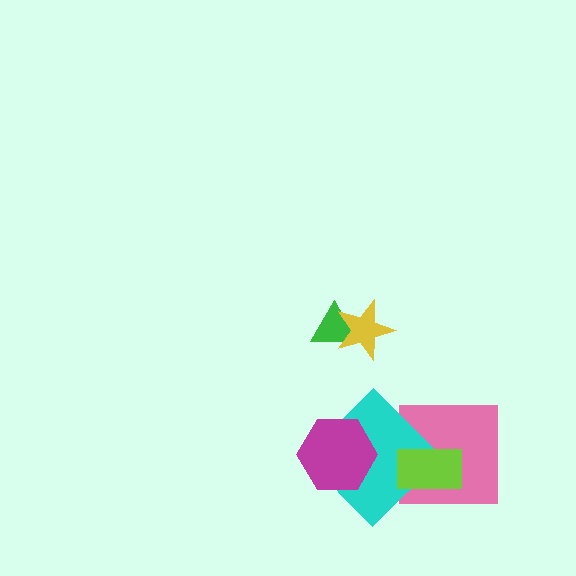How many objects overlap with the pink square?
2 objects overlap with the pink square.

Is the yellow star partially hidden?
No, no other shape covers it.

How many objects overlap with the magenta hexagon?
1 object overlaps with the magenta hexagon.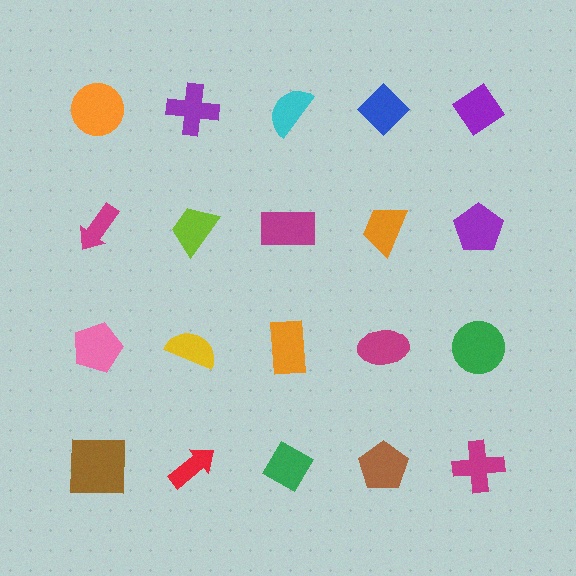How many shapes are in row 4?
5 shapes.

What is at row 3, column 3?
An orange rectangle.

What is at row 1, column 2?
A purple cross.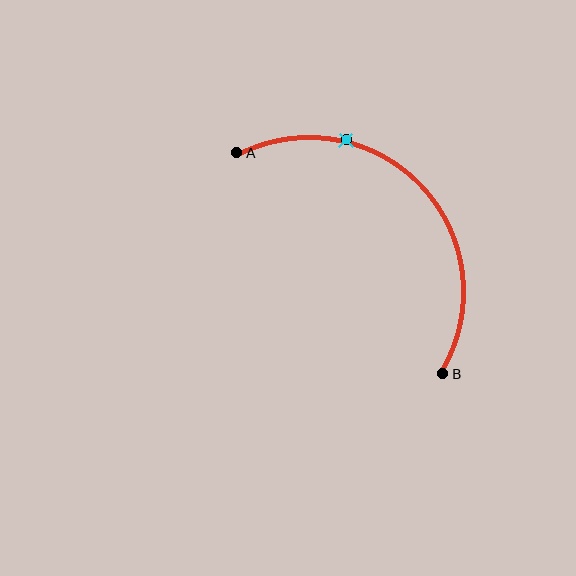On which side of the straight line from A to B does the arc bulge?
The arc bulges above and to the right of the straight line connecting A and B.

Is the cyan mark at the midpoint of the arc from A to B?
No. The cyan mark lies on the arc but is closer to endpoint A. The arc midpoint would be at the point on the curve equidistant along the arc from both A and B.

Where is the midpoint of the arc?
The arc midpoint is the point on the curve farthest from the straight line joining A and B. It sits above and to the right of that line.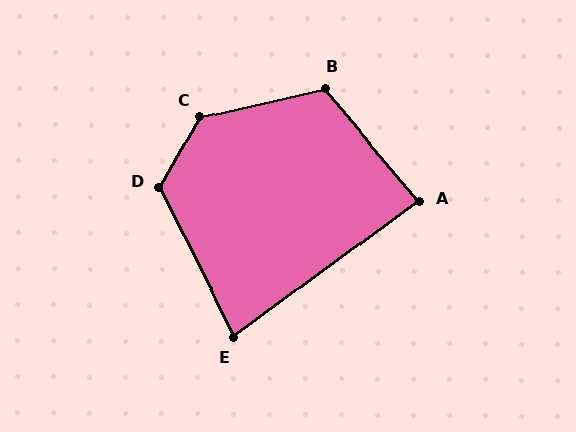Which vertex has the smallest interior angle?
E, at approximately 81 degrees.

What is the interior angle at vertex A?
Approximately 86 degrees (approximately right).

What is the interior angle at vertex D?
Approximately 123 degrees (obtuse).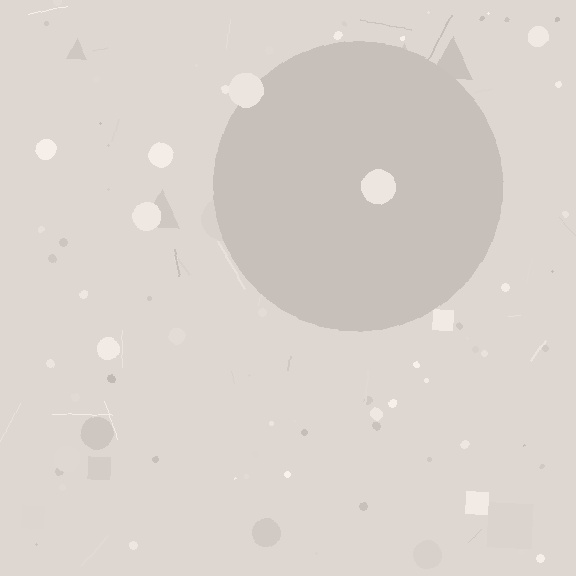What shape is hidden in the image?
A circle is hidden in the image.